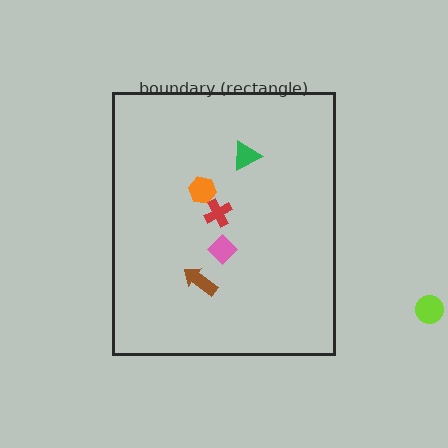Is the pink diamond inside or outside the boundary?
Inside.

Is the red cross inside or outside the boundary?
Inside.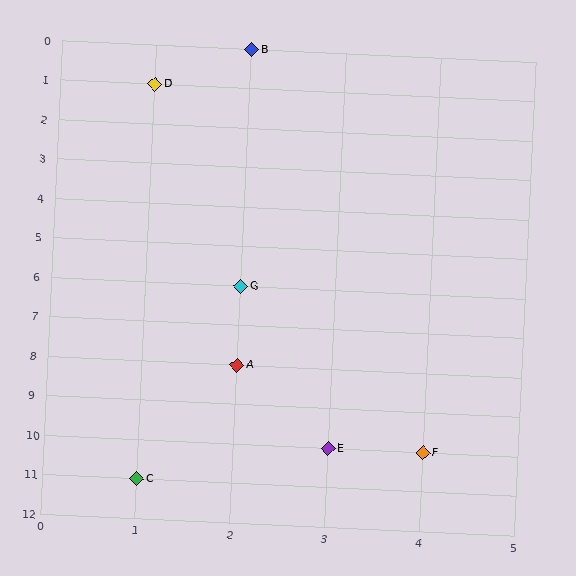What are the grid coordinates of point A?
Point A is at grid coordinates (2, 8).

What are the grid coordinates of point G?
Point G is at grid coordinates (2, 6).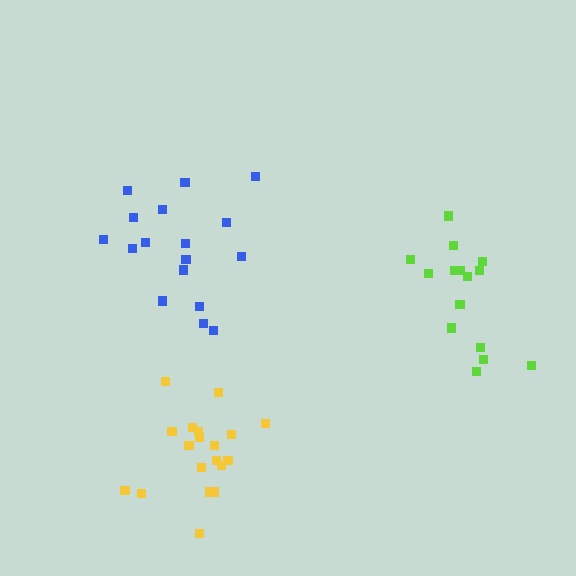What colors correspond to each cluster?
The clusters are colored: lime, yellow, blue.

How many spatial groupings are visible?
There are 3 spatial groupings.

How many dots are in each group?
Group 1: 15 dots, Group 2: 19 dots, Group 3: 17 dots (51 total).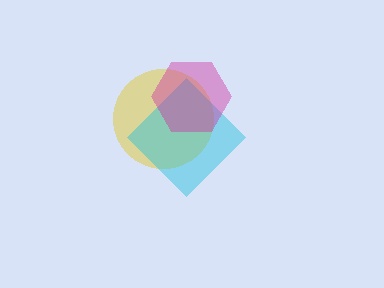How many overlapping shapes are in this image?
There are 3 overlapping shapes in the image.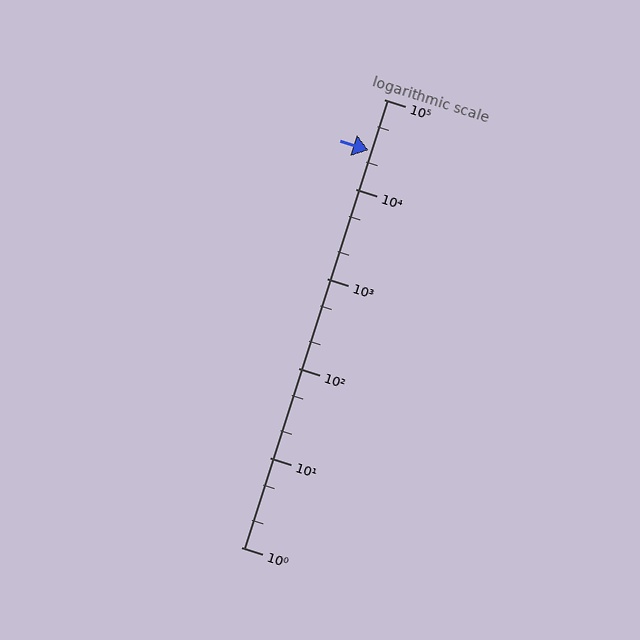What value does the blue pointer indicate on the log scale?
The pointer indicates approximately 27000.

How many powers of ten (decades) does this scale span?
The scale spans 5 decades, from 1 to 100000.